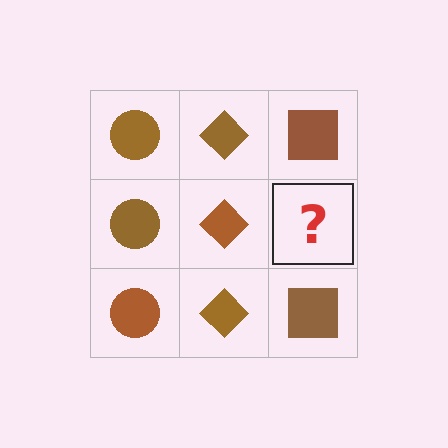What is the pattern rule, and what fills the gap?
The rule is that each column has a consistent shape. The gap should be filled with a brown square.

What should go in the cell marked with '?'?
The missing cell should contain a brown square.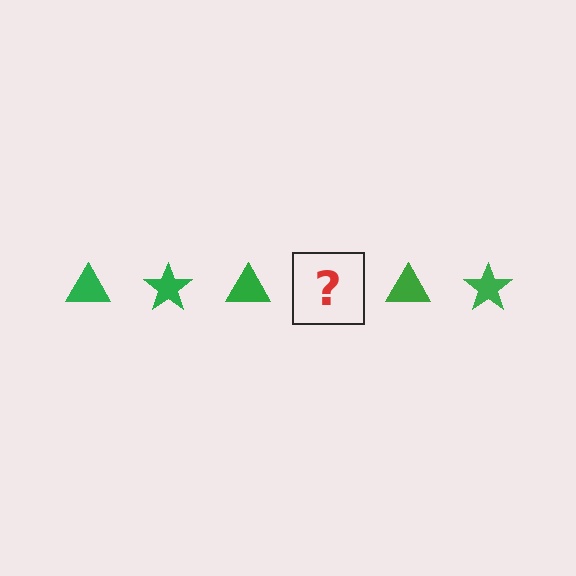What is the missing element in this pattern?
The missing element is a green star.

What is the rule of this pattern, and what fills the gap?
The rule is that the pattern cycles through triangle, star shapes in green. The gap should be filled with a green star.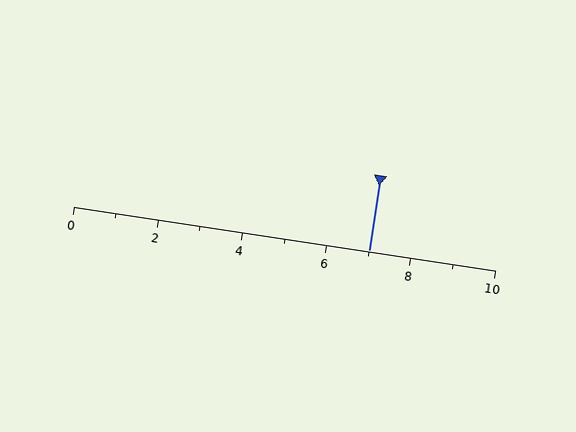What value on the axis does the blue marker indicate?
The marker indicates approximately 7.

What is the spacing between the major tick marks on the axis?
The major ticks are spaced 2 apart.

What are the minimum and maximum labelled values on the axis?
The axis runs from 0 to 10.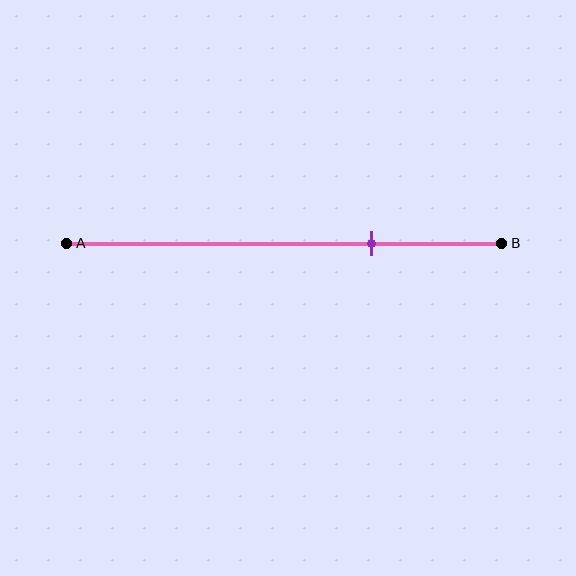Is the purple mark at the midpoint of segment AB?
No, the mark is at about 70% from A, not at the 50% midpoint.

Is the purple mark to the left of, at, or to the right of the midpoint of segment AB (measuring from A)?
The purple mark is to the right of the midpoint of segment AB.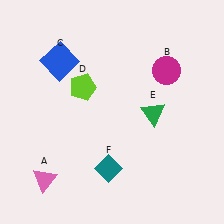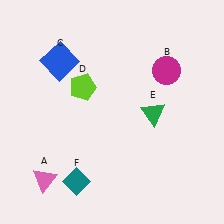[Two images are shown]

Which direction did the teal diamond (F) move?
The teal diamond (F) moved left.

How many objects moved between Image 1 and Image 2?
1 object moved between the two images.